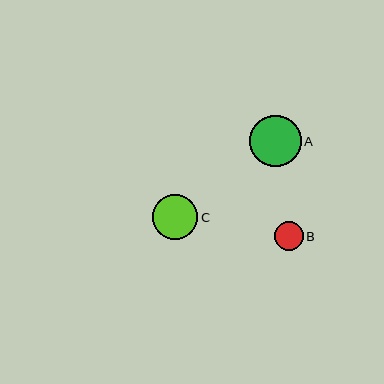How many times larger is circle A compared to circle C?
Circle A is approximately 1.1 times the size of circle C.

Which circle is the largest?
Circle A is the largest with a size of approximately 52 pixels.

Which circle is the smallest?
Circle B is the smallest with a size of approximately 29 pixels.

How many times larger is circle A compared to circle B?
Circle A is approximately 1.8 times the size of circle B.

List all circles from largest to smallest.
From largest to smallest: A, C, B.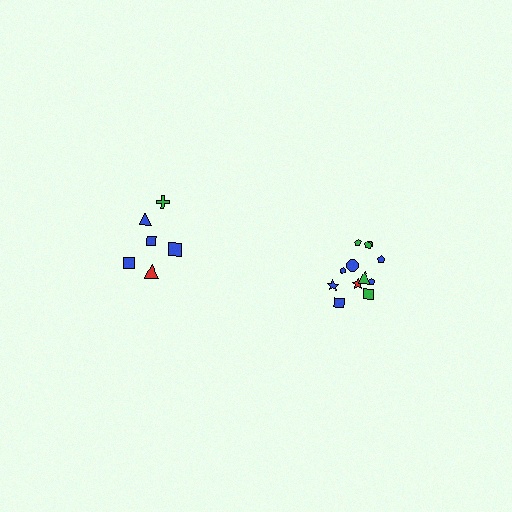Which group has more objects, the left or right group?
The right group.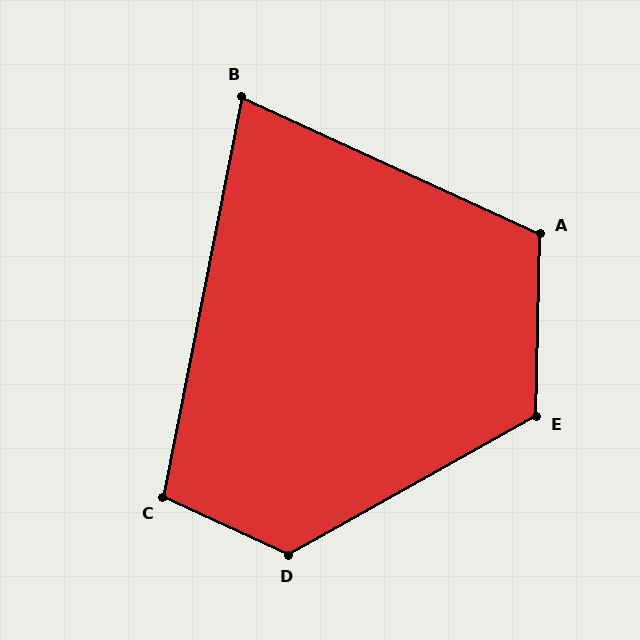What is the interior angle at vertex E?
Approximately 120 degrees (obtuse).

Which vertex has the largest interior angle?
D, at approximately 126 degrees.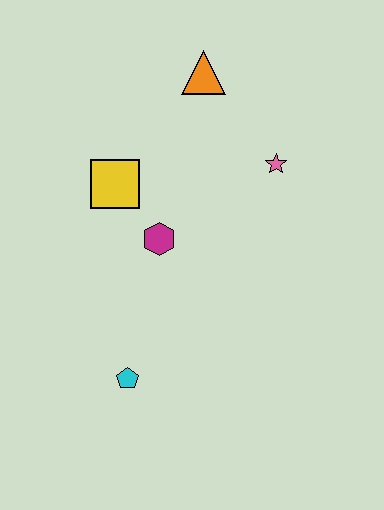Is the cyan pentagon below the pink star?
Yes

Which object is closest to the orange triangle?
The pink star is closest to the orange triangle.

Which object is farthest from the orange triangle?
The cyan pentagon is farthest from the orange triangle.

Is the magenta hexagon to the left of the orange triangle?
Yes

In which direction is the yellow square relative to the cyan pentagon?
The yellow square is above the cyan pentagon.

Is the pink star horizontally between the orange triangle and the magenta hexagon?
No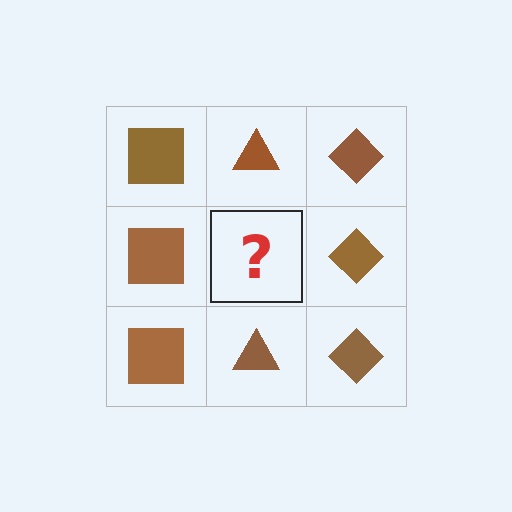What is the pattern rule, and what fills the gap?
The rule is that each column has a consistent shape. The gap should be filled with a brown triangle.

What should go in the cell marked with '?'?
The missing cell should contain a brown triangle.